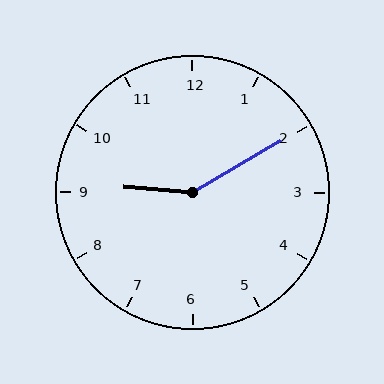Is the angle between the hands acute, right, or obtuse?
It is obtuse.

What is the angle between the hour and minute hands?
Approximately 145 degrees.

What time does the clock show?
9:10.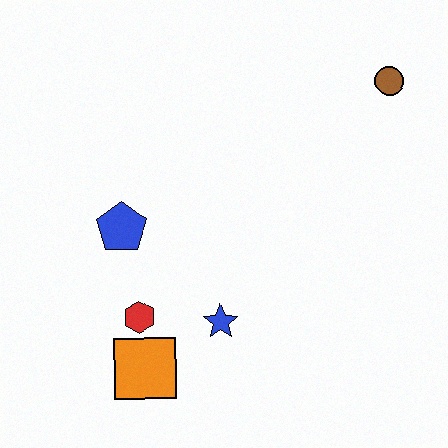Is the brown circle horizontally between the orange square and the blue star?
No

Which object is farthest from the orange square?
The brown circle is farthest from the orange square.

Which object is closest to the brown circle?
The blue star is closest to the brown circle.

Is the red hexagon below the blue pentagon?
Yes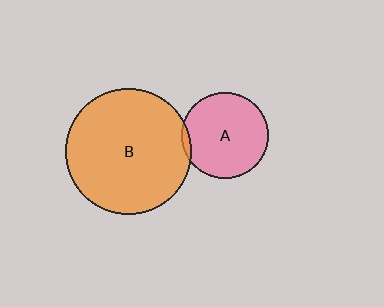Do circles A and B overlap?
Yes.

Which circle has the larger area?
Circle B (orange).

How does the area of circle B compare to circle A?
Approximately 2.1 times.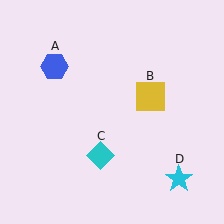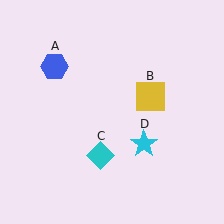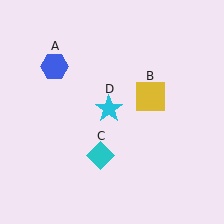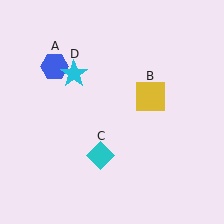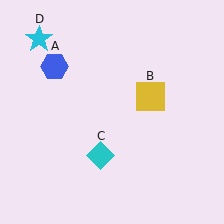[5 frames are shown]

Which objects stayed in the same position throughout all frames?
Blue hexagon (object A) and yellow square (object B) and cyan diamond (object C) remained stationary.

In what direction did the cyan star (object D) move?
The cyan star (object D) moved up and to the left.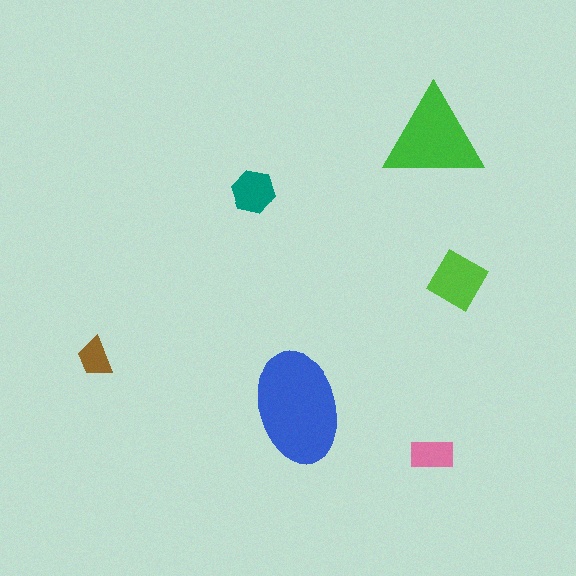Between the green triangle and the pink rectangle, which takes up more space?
The green triangle.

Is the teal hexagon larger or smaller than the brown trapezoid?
Larger.